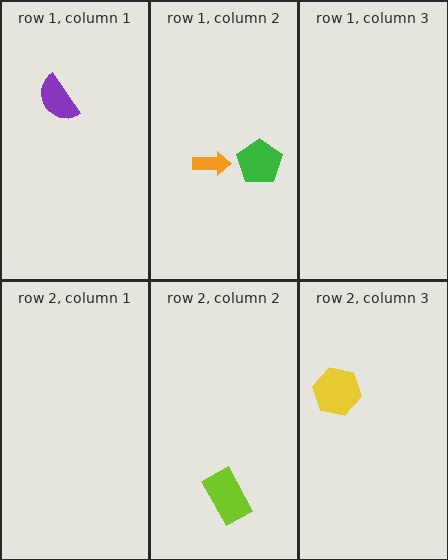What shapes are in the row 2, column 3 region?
The yellow hexagon.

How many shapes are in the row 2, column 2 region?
1.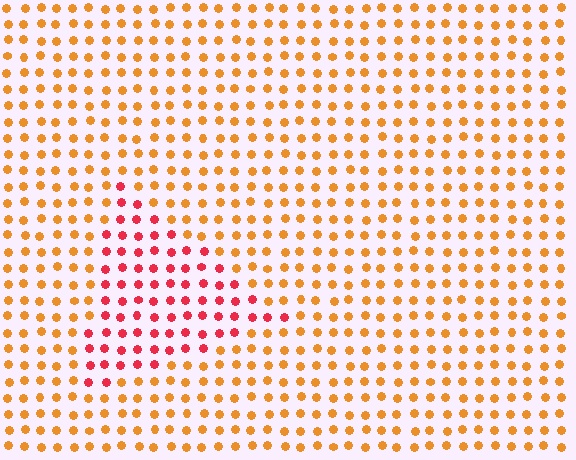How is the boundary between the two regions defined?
The boundary is defined purely by a slight shift in hue (about 41 degrees). Spacing, size, and orientation are identical on both sides.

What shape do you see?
I see a triangle.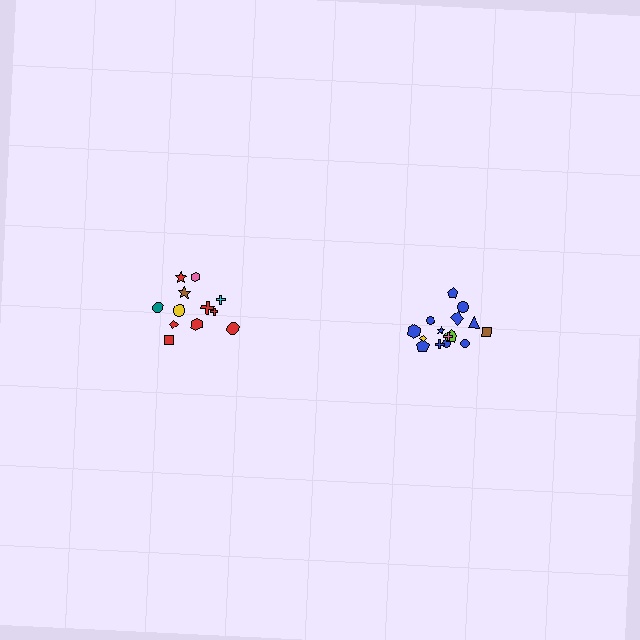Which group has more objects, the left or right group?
The right group.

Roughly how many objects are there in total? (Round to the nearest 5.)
Roughly 25 objects in total.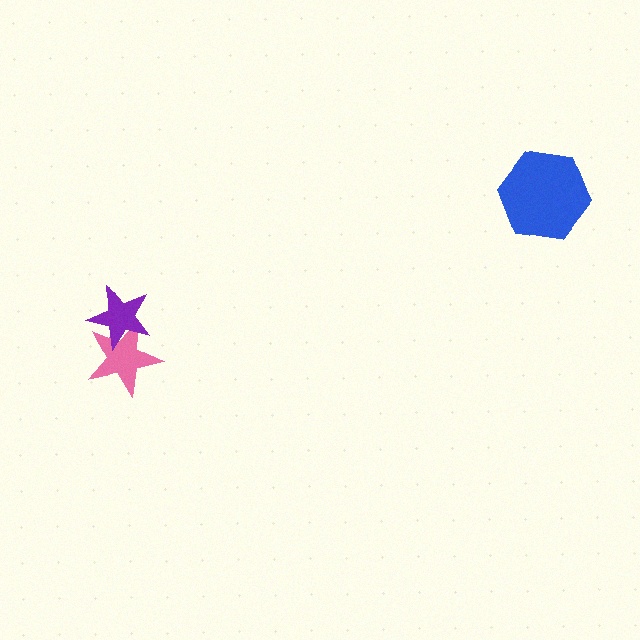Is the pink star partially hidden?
Yes, it is partially covered by another shape.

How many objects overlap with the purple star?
1 object overlaps with the purple star.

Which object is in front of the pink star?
The purple star is in front of the pink star.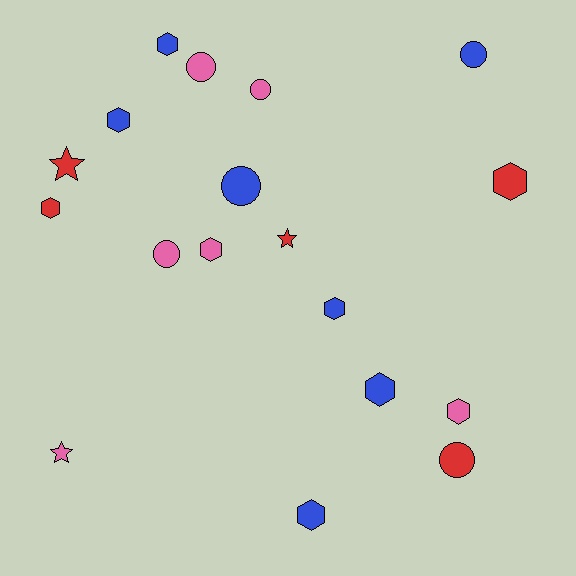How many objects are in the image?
There are 18 objects.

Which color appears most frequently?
Blue, with 7 objects.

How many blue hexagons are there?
There are 5 blue hexagons.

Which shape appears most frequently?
Hexagon, with 9 objects.